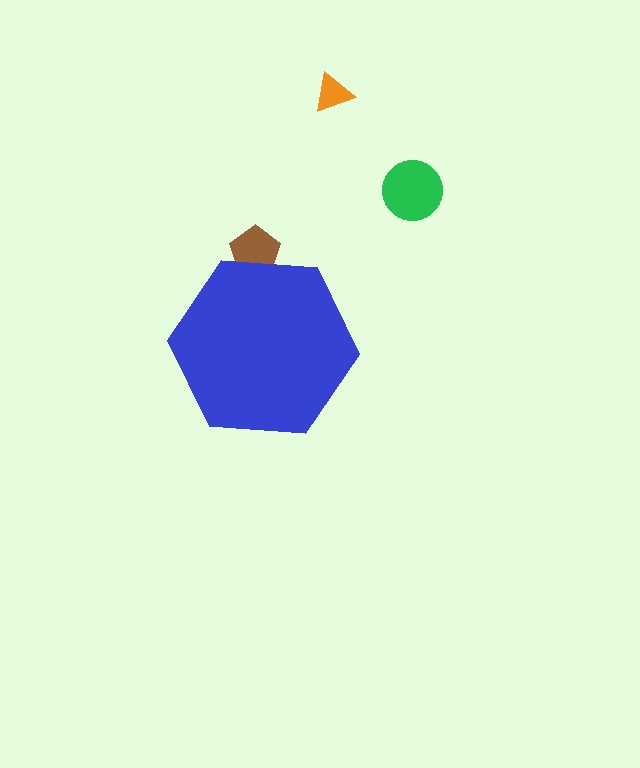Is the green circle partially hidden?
No, the green circle is fully visible.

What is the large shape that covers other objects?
A blue hexagon.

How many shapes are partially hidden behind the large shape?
1 shape is partially hidden.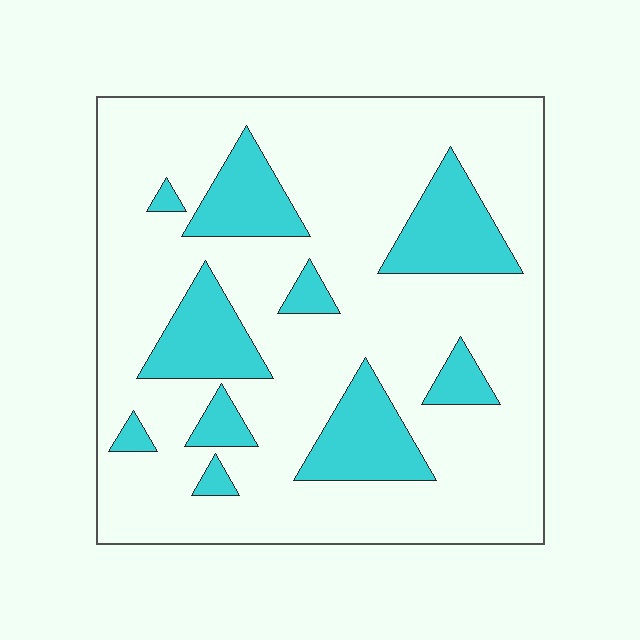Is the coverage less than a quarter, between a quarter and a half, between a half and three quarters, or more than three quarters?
Less than a quarter.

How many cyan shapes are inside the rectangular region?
10.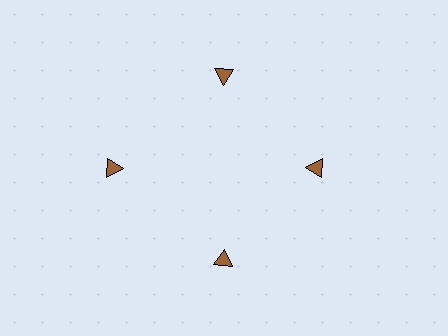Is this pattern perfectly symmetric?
No. The 4 brown triangles are arranged in a ring, but one element near the 9 o'clock position is pushed outward from the center, breaking the 4-fold rotational symmetry.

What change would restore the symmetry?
The symmetry would be restored by moving it inward, back onto the ring so that all 4 triangles sit at equal angles and equal distance from the center.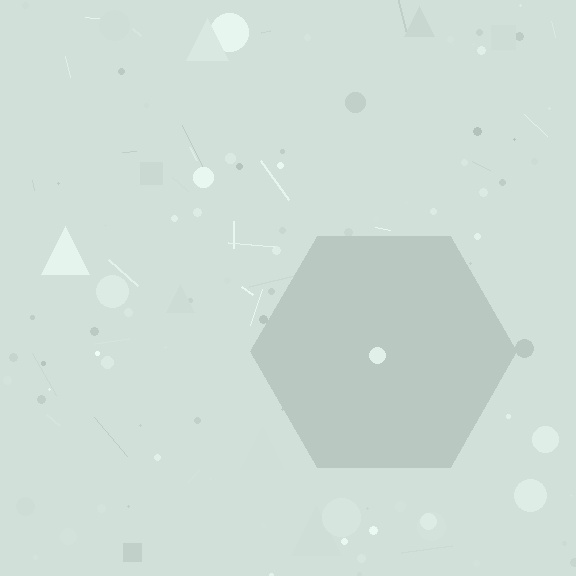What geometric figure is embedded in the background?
A hexagon is embedded in the background.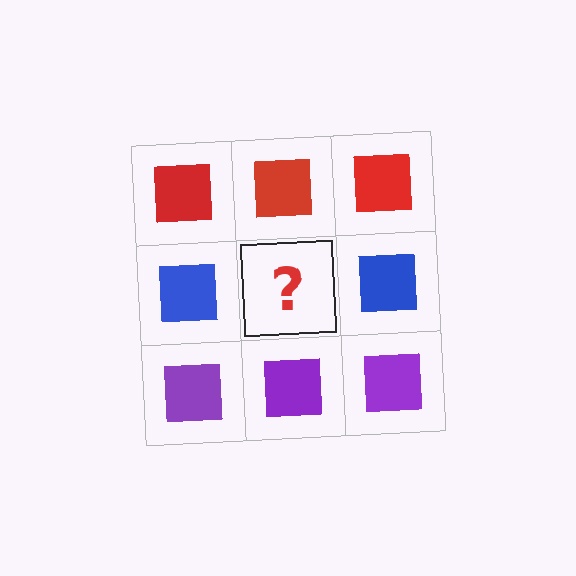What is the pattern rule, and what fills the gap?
The rule is that each row has a consistent color. The gap should be filled with a blue square.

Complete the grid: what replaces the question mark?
The question mark should be replaced with a blue square.